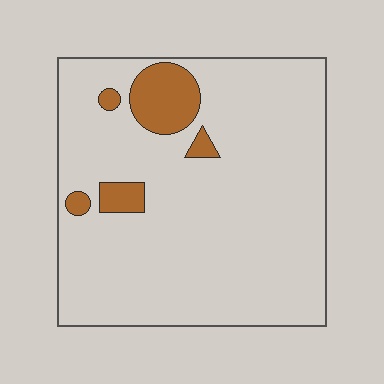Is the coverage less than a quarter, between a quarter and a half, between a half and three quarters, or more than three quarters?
Less than a quarter.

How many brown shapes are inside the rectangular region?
5.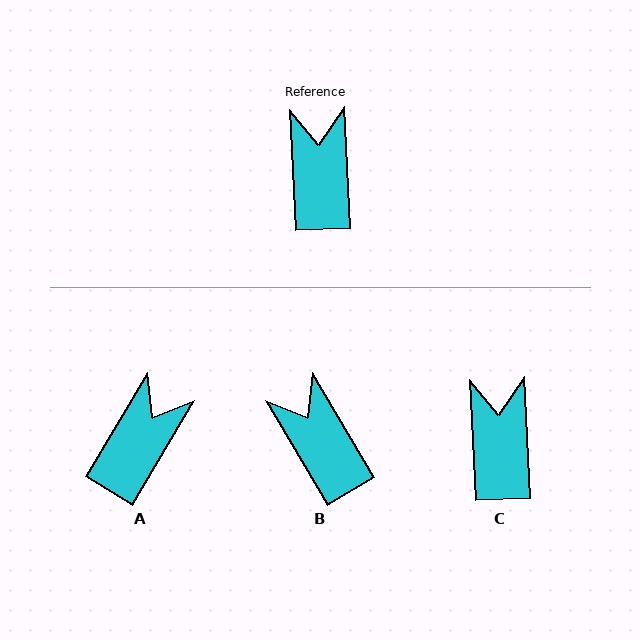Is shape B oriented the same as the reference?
No, it is off by about 28 degrees.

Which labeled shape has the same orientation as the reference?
C.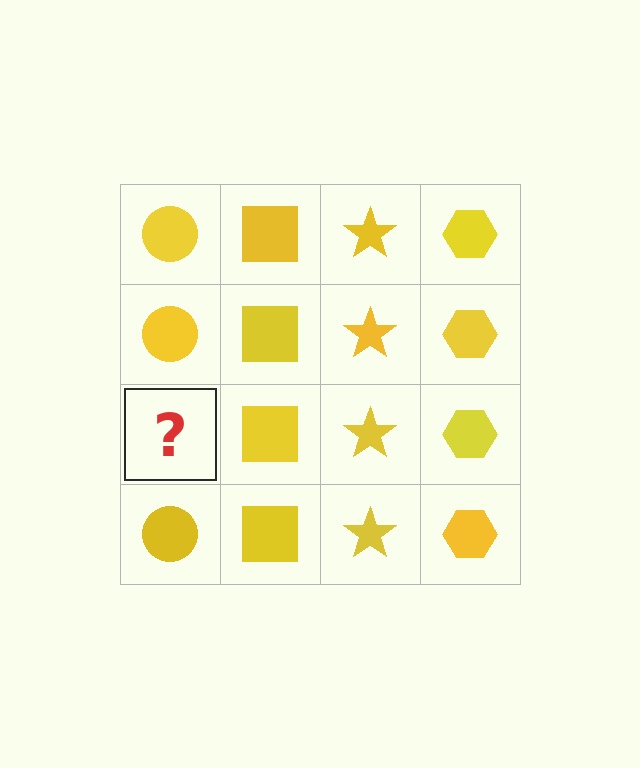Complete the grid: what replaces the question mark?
The question mark should be replaced with a yellow circle.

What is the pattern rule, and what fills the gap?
The rule is that each column has a consistent shape. The gap should be filled with a yellow circle.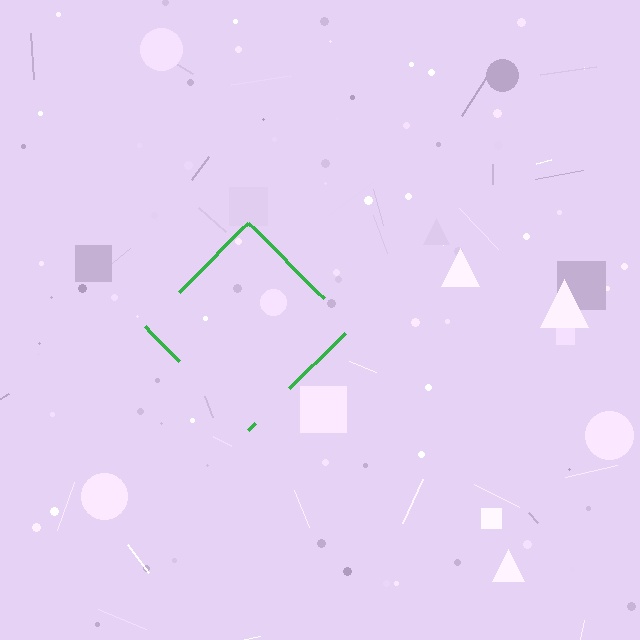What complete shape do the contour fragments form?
The contour fragments form a diamond.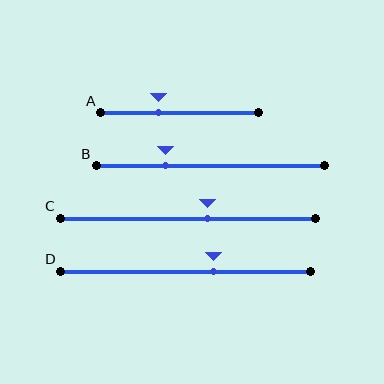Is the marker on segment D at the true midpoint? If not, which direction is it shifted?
No, the marker on segment D is shifted to the right by about 11% of the segment length.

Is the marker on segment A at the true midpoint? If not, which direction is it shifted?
No, the marker on segment A is shifted to the left by about 14% of the segment length.